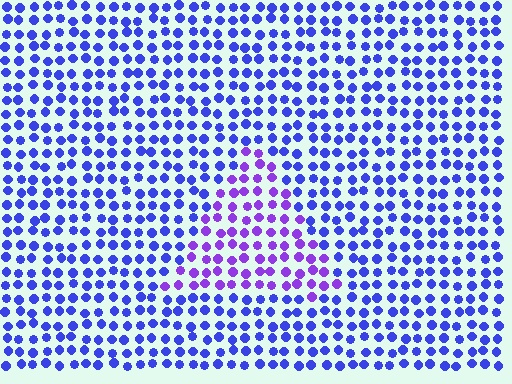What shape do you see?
I see a triangle.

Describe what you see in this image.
The image is filled with small blue elements in a uniform arrangement. A triangle-shaped region is visible where the elements are tinted to a slightly different hue, forming a subtle color boundary.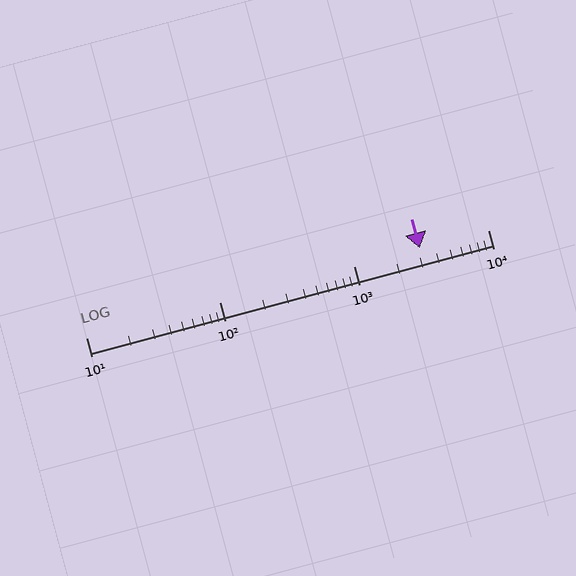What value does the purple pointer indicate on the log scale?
The pointer indicates approximately 3100.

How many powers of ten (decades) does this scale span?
The scale spans 3 decades, from 10 to 10000.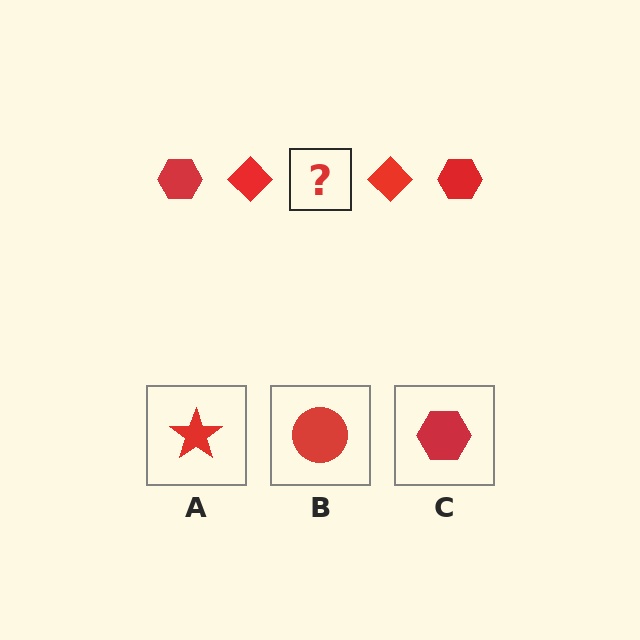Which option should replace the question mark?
Option C.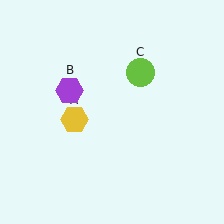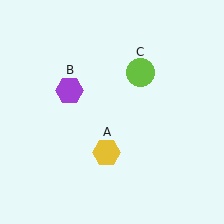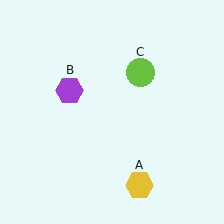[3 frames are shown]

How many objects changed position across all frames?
1 object changed position: yellow hexagon (object A).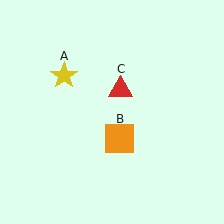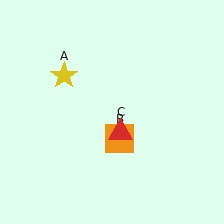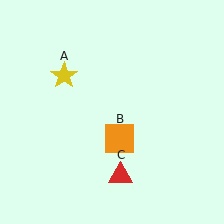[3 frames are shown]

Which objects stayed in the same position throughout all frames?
Yellow star (object A) and orange square (object B) remained stationary.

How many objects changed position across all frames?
1 object changed position: red triangle (object C).